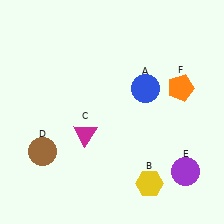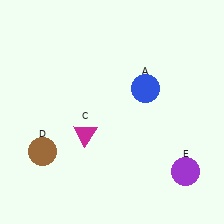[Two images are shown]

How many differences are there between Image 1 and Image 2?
There are 2 differences between the two images.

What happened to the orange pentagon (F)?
The orange pentagon (F) was removed in Image 2. It was in the top-right area of Image 1.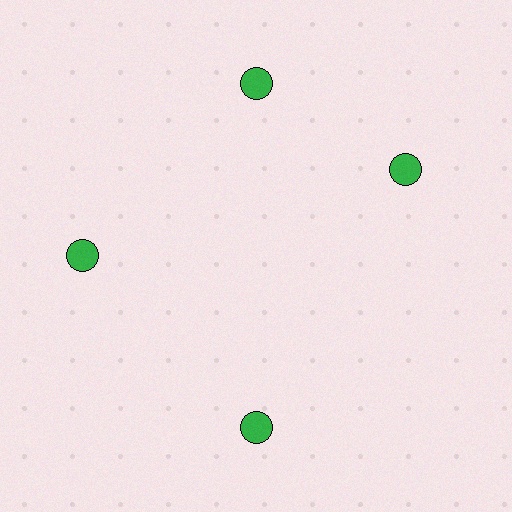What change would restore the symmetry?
The symmetry would be restored by rotating it back into even spacing with its neighbors so that all 4 circles sit at equal angles and equal distance from the center.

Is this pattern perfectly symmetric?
No. The 4 green circles are arranged in a ring, but one element near the 3 o'clock position is rotated out of alignment along the ring, breaking the 4-fold rotational symmetry.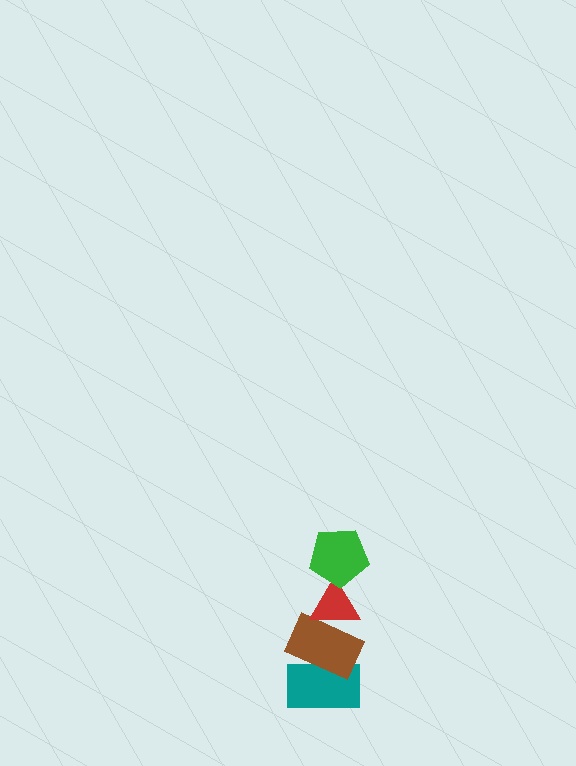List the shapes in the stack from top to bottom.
From top to bottom: the green pentagon, the red triangle, the brown rectangle, the teal rectangle.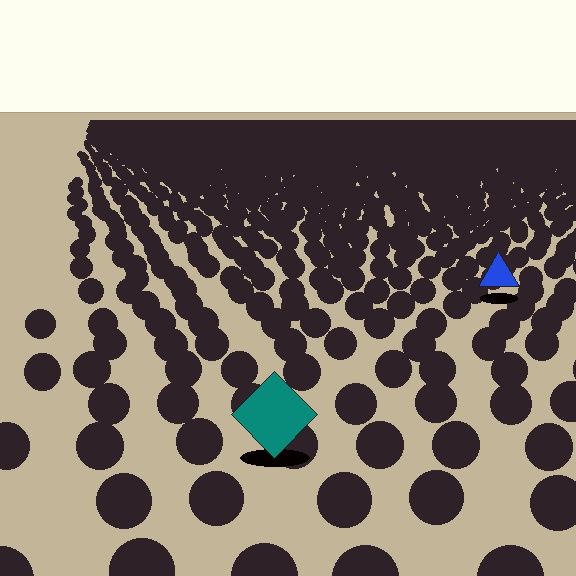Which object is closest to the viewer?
The teal diamond is closest. The texture marks near it are larger and more spread out.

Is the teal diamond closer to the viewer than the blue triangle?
Yes. The teal diamond is closer — you can tell from the texture gradient: the ground texture is coarser near it.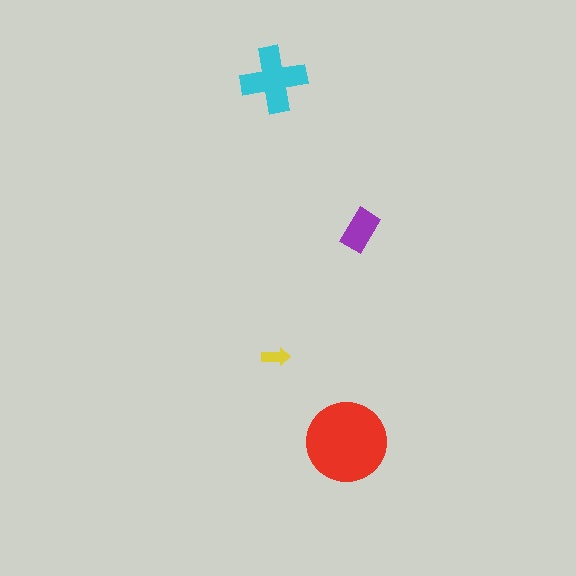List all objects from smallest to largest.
The yellow arrow, the purple rectangle, the cyan cross, the red circle.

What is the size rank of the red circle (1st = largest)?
1st.